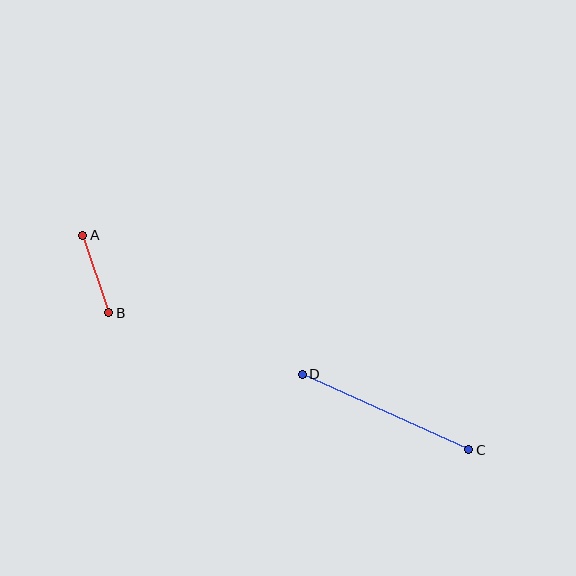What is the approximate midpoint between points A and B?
The midpoint is at approximately (96, 274) pixels.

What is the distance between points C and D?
The distance is approximately 183 pixels.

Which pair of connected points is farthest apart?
Points C and D are farthest apart.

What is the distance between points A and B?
The distance is approximately 81 pixels.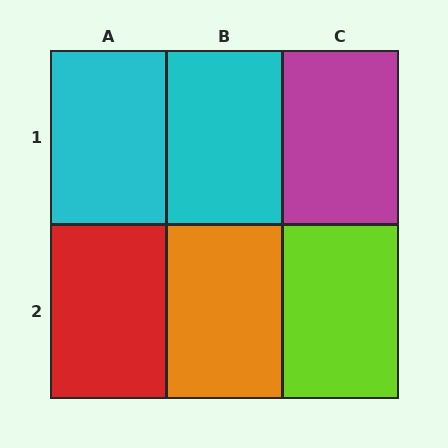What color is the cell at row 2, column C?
Lime.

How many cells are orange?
1 cell is orange.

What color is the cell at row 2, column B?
Orange.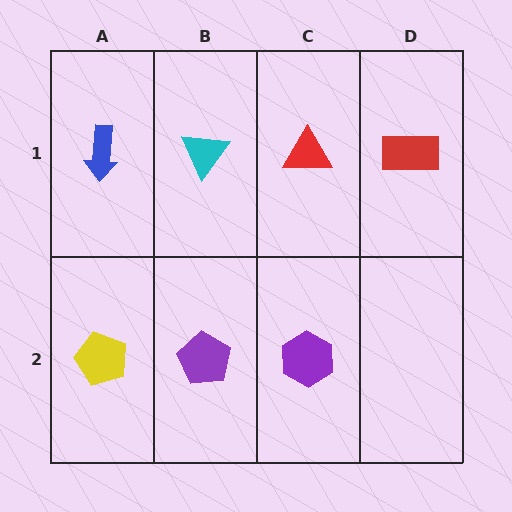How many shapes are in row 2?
3 shapes.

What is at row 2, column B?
A purple pentagon.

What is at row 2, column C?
A purple hexagon.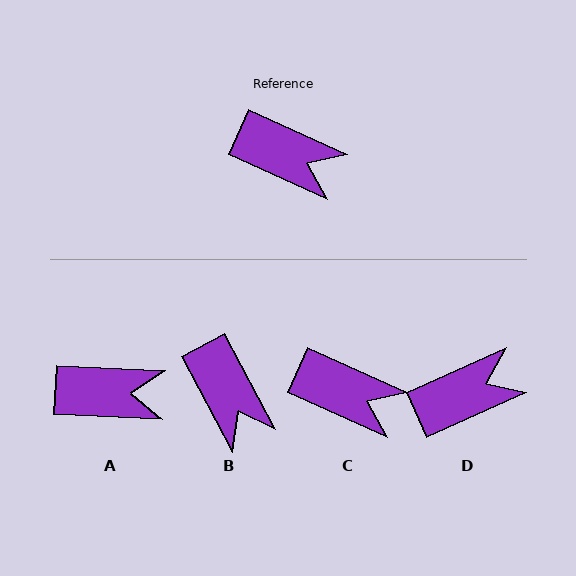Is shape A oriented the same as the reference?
No, it is off by about 21 degrees.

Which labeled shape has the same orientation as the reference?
C.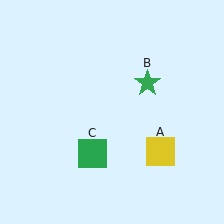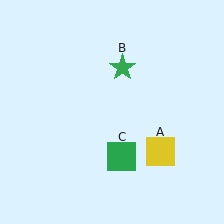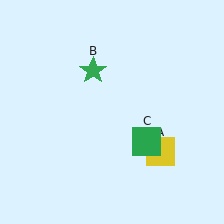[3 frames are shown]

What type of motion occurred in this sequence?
The green star (object B), green square (object C) rotated counterclockwise around the center of the scene.